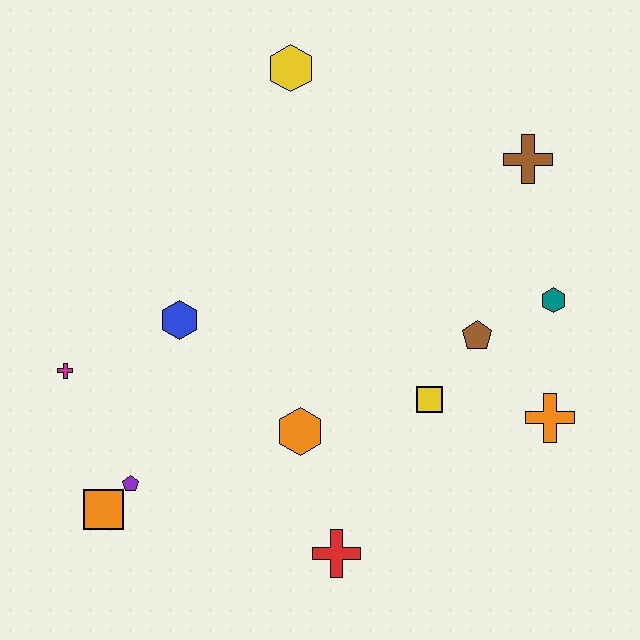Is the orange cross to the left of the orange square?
No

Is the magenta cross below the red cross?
No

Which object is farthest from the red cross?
The yellow hexagon is farthest from the red cross.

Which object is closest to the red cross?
The orange hexagon is closest to the red cross.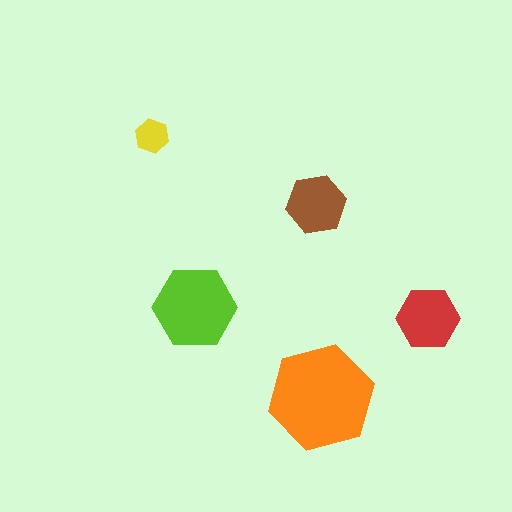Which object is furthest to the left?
The yellow hexagon is leftmost.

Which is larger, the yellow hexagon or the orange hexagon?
The orange one.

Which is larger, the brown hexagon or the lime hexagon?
The lime one.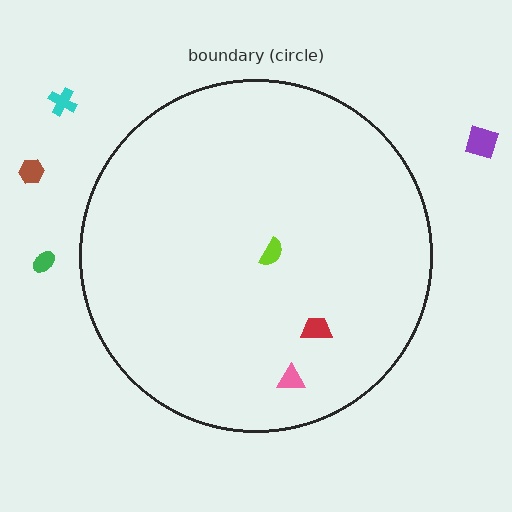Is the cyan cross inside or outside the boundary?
Outside.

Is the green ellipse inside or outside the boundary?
Outside.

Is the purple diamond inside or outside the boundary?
Outside.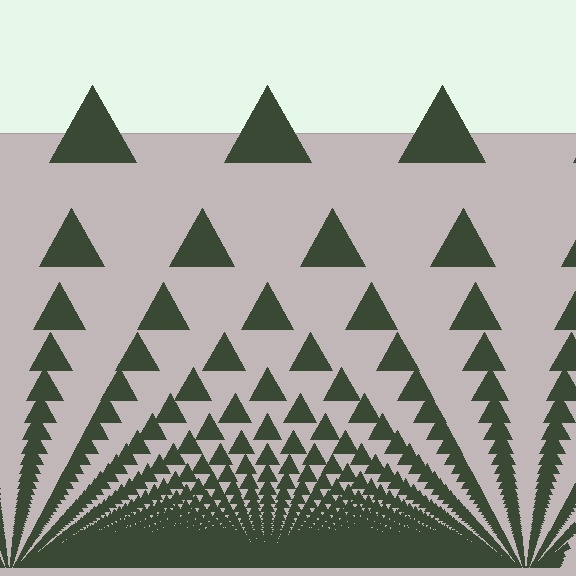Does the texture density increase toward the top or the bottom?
Density increases toward the bottom.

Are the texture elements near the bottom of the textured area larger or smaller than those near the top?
Smaller. The gradient is inverted — elements near the bottom are smaller and denser.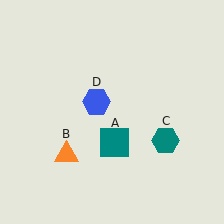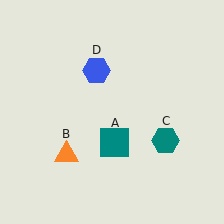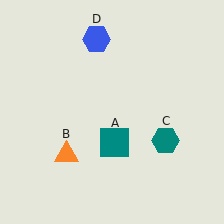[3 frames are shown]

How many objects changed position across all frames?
1 object changed position: blue hexagon (object D).